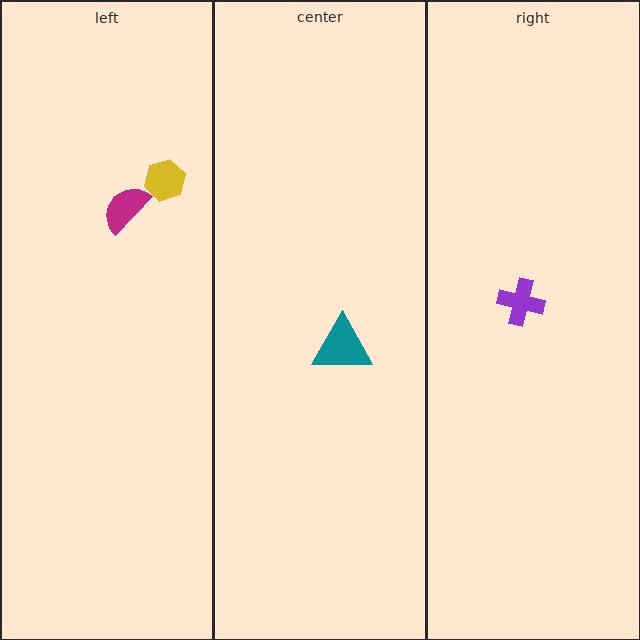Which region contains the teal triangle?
The center region.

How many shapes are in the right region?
1.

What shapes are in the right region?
The purple cross.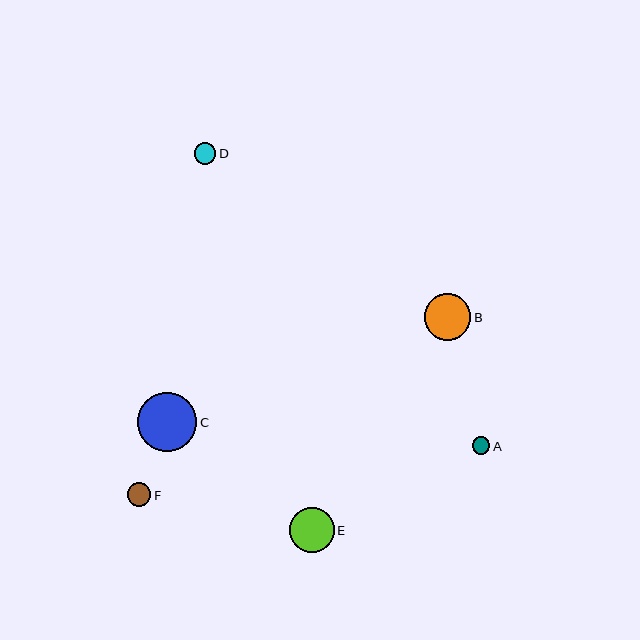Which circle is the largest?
Circle C is the largest with a size of approximately 59 pixels.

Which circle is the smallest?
Circle A is the smallest with a size of approximately 17 pixels.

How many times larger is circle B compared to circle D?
Circle B is approximately 2.2 times the size of circle D.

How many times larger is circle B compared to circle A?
Circle B is approximately 2.7 times the size of circle A.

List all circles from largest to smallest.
From largest to smallest: C, B, E, F, D, A.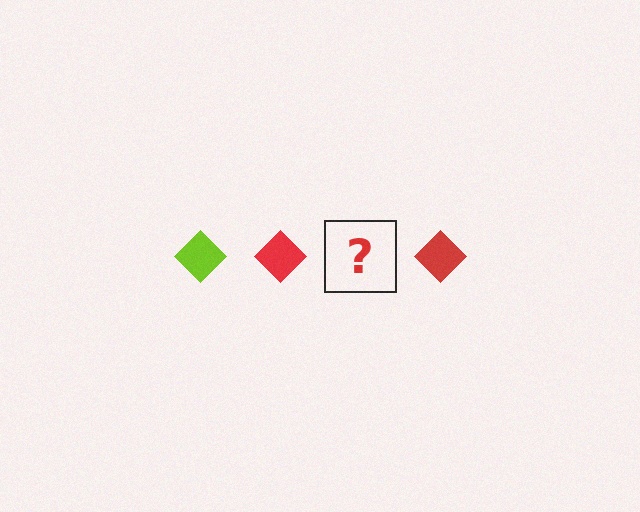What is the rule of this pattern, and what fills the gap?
The rule is that the pattern cycles through lime, red diamonds. The gap should be filled with a lime diamond.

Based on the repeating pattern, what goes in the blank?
The blank should be a lime diamond.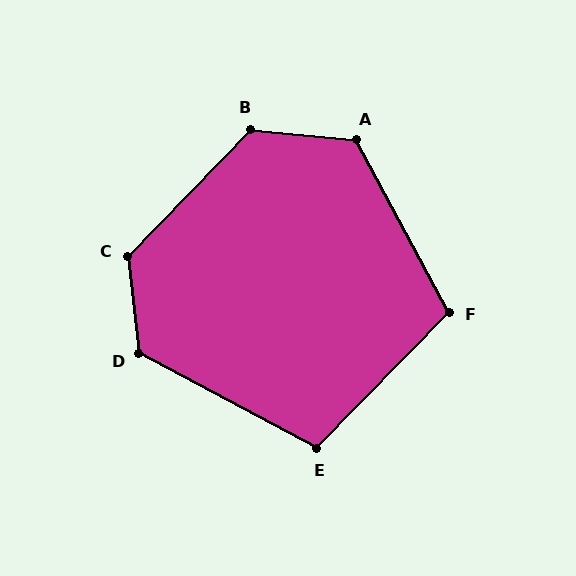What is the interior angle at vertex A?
Approximately 124 degrees (obtuse).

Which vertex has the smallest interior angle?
E, at approximately 106 degrees.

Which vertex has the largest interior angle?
C, at approximately 130 degrees.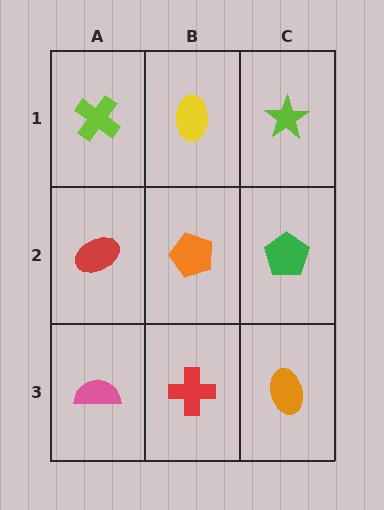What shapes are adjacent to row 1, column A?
A red ellipse (row 2, column A), a yellow ellipse (row 1, column B).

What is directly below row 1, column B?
An orange pentagon.